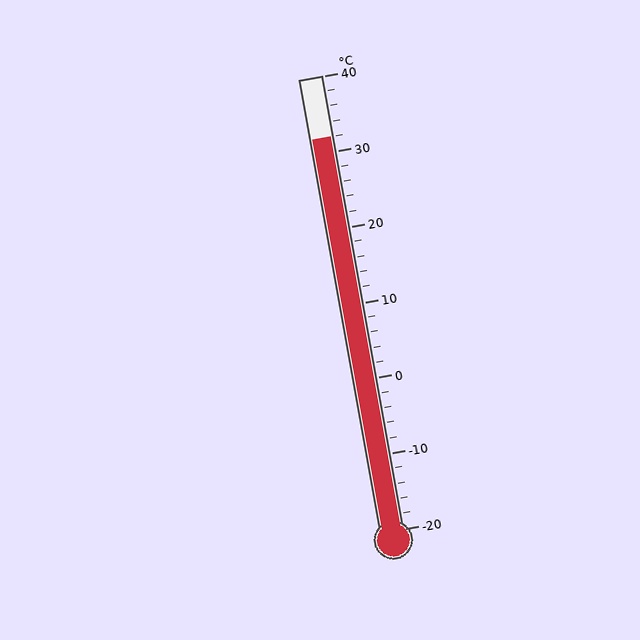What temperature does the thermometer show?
The thermometer shows approximately 32°C.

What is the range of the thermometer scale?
The thermometer scale ranges from -20°C to 40°C.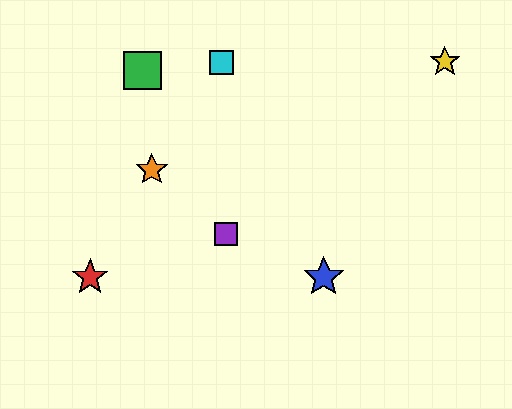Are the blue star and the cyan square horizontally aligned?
No, the blue star is at y≈277 and the cyan square is at y≈62.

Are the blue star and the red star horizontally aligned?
Yes, both are at y≈277.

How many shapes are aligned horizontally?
2 shapes (the red star, the blue star) are aligned horizontally.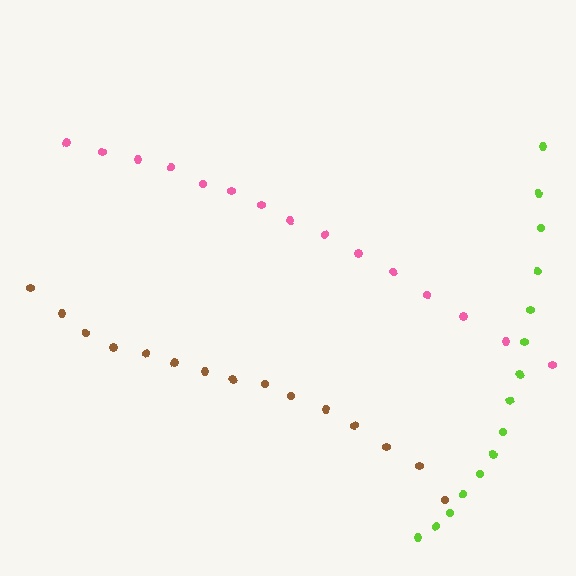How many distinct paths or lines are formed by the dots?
There are 3 distinct paths.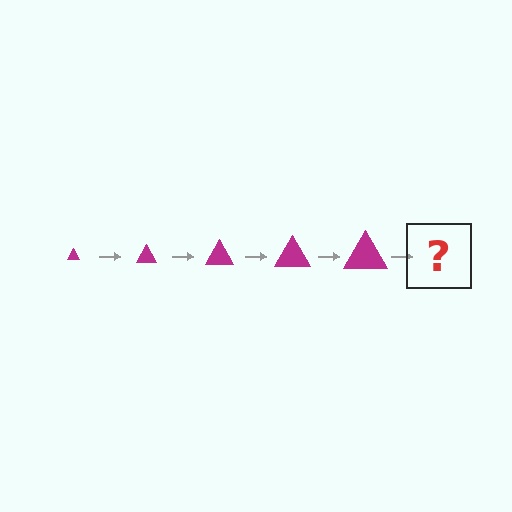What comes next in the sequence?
The next element should be a magenta triangle, larger than the previous one.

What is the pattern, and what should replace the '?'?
The pattern is that the triangle gets progressively larger each step. The '?' should be a magenta triangle, larger than the previous one.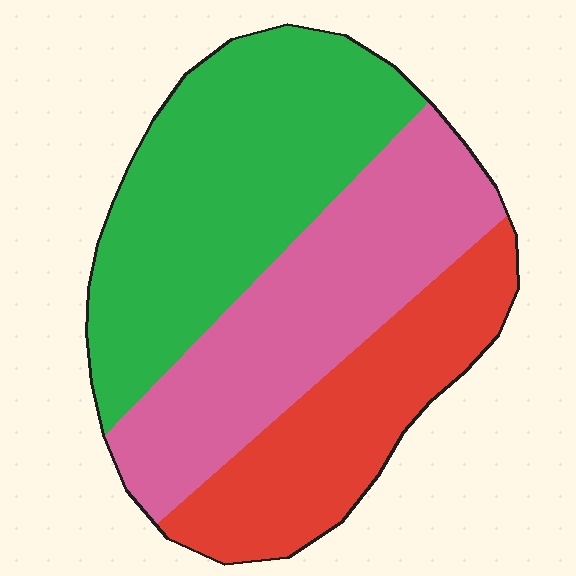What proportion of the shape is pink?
Pink covers roughly 35% of the shape.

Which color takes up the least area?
Red, at roughly 25%.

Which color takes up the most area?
Green, at roughly 40%.